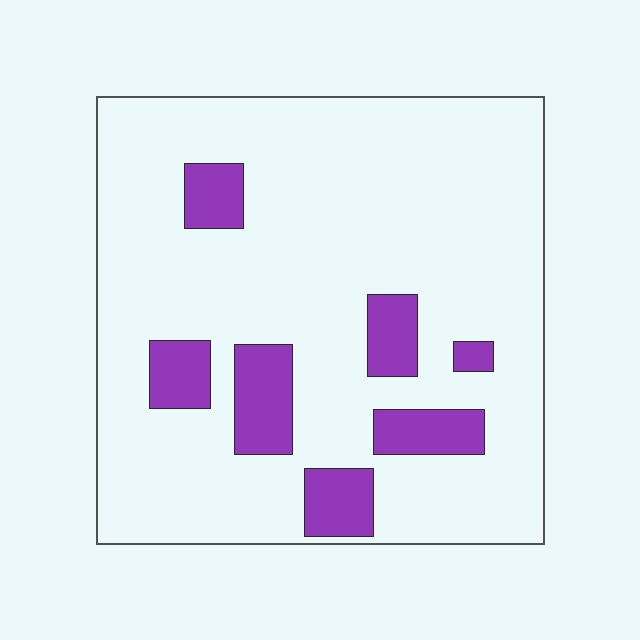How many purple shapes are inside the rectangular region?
7.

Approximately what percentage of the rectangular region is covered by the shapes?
Approximately 15%.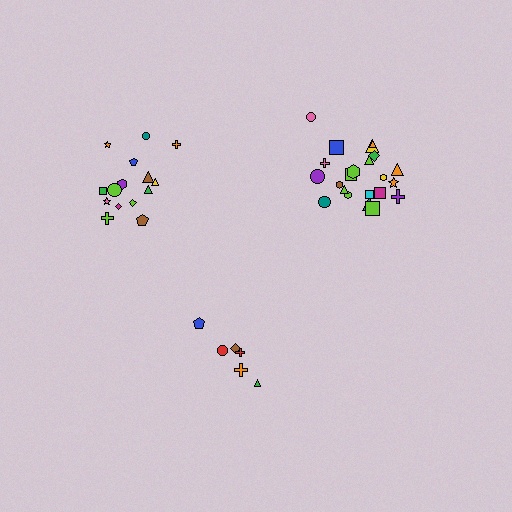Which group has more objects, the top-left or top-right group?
The top-right group.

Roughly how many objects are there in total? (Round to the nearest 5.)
Roughly 45 objects in total.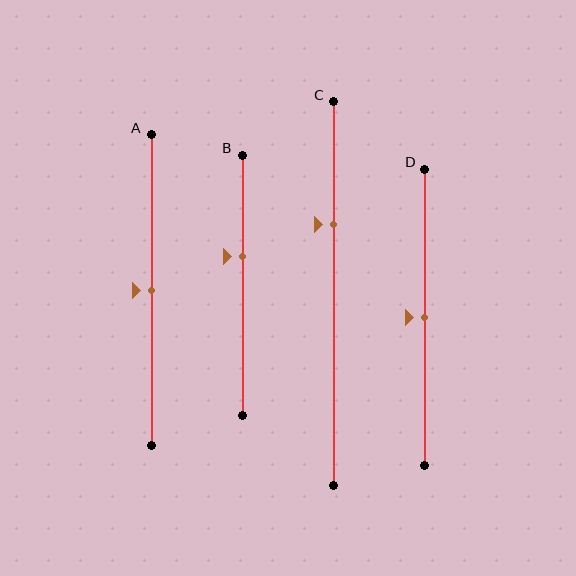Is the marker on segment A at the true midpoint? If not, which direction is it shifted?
Yes, the marker on segment A is at the true midpoint.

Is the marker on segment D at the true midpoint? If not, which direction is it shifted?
Yes, the marker on segment D is at the true midpoint.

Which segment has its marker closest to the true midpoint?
Segment A has its marker closest to the true midpoint.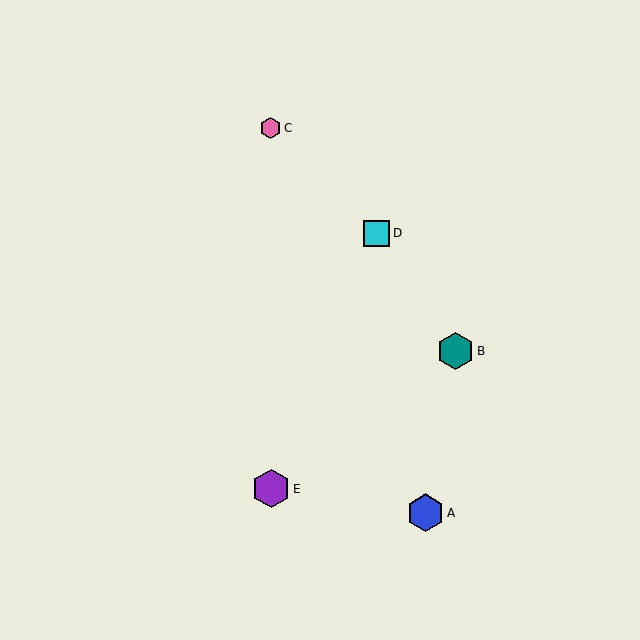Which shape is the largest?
The purple hexagon (labeled E) is the largest.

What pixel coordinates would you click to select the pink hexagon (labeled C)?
Click at (270, 128) to select the pink hexagon C.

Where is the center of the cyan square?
The center of the cyan square is at (377, 233).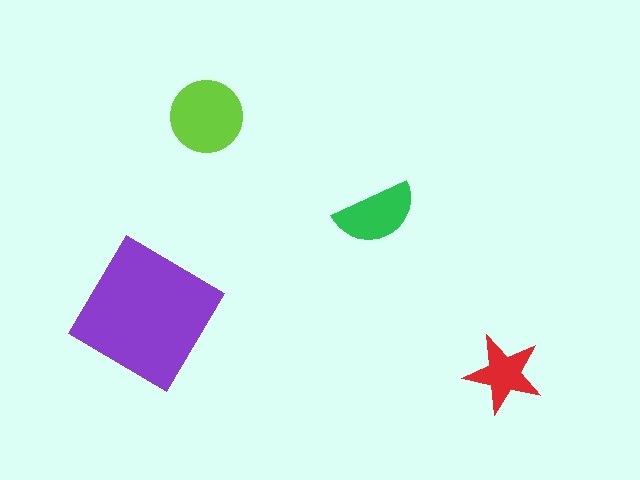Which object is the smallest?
The red star.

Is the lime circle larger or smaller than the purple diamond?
Smaller.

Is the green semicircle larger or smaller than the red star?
Larger.